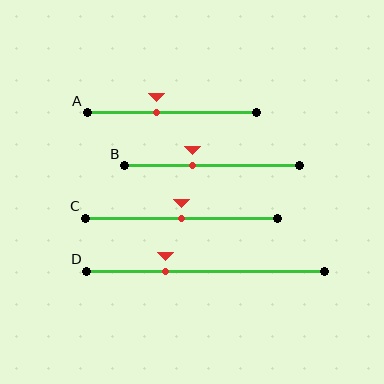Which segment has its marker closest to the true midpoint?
Segment C has its marker closest to the true midpoint.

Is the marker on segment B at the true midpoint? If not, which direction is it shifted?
No, the marker on segment B is shifted to the left by about 11% of the segment length.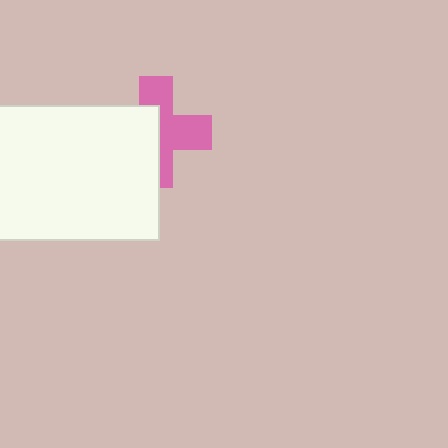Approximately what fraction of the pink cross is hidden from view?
Roughly 46% of the pink cross is hidden behind the white rectangle.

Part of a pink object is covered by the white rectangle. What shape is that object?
It is a cross.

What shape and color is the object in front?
The object in front is a white rectangle.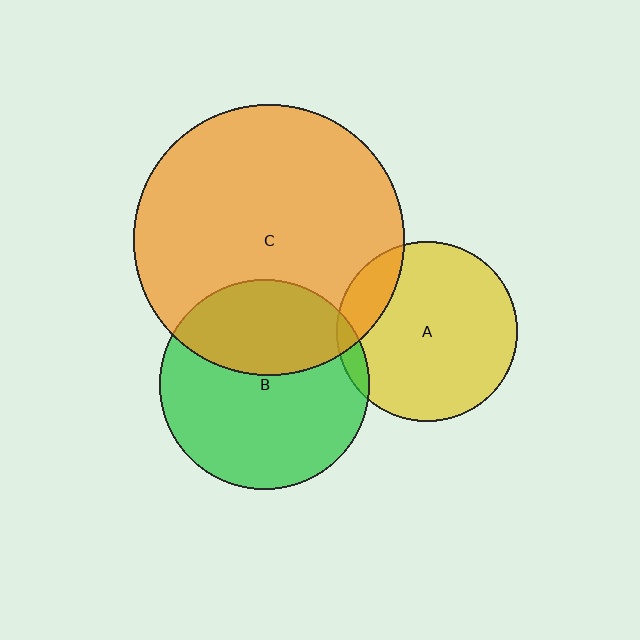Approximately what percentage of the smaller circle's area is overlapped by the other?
Approximately 35%.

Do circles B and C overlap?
Yes.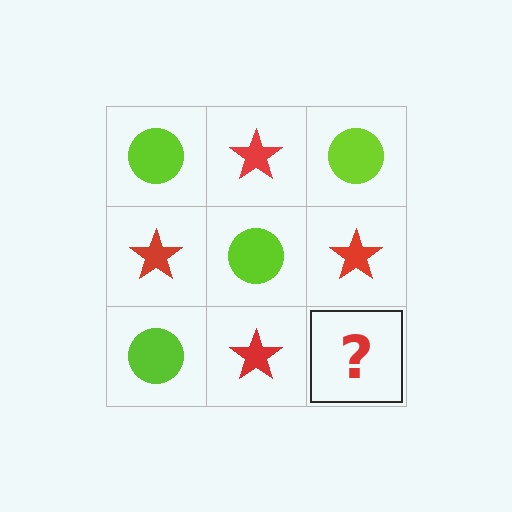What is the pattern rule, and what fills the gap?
The rule is that it alternates lime circle and red star in a checkerboard pattern. The gap should be filled with a lime circle.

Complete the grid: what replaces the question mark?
The question mark should be replaced with a lime circle.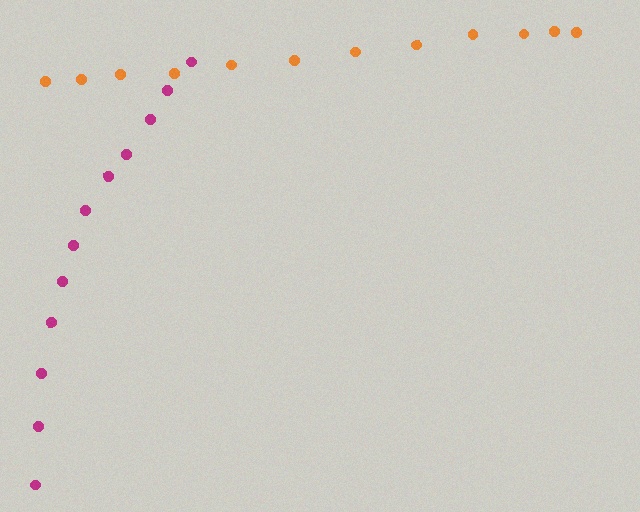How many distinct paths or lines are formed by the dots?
There are 2 distinct paths.